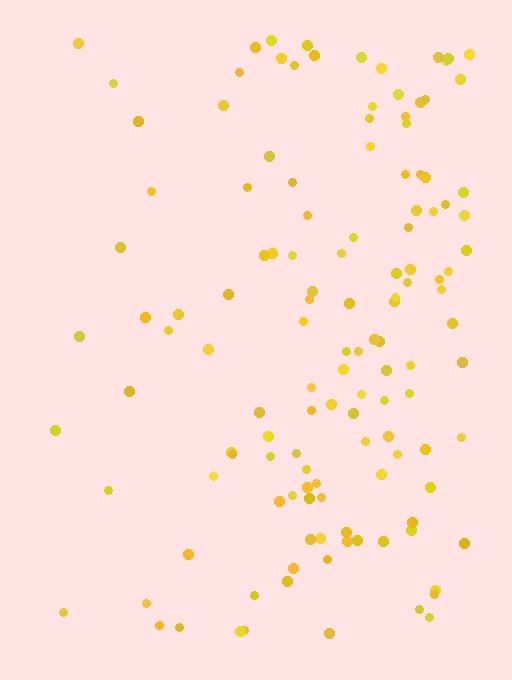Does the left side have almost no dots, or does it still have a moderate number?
Still a moderate number, just noticeably fewer than the right.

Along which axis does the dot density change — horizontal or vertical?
Horizontal.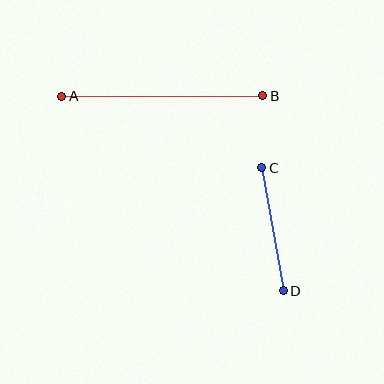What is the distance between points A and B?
The distance is approximately 201 pixels.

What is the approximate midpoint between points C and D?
The midpoint is at approximately (272, 229) pixels.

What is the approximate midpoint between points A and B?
The midpoint is at approximately (162, 96) pixels.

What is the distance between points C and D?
The distance is approximately 125 pixels.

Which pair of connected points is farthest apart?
Points A and B are farthest apart.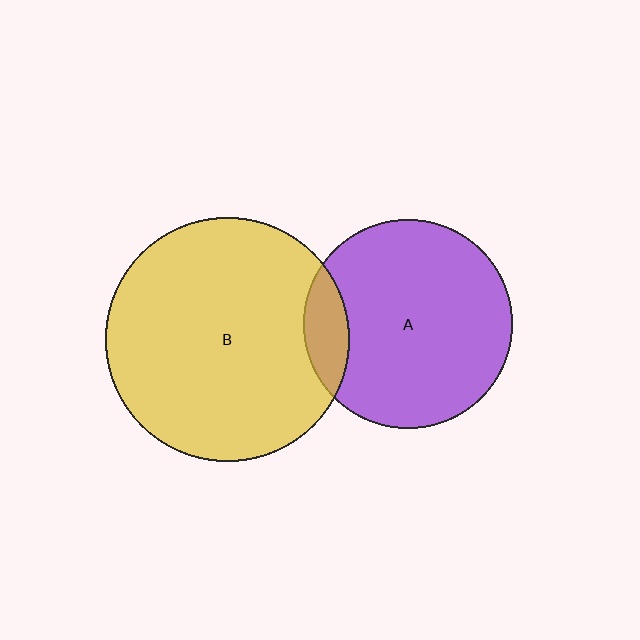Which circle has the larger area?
Circle B (yellow).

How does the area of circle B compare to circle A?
Approximately 1.4 times.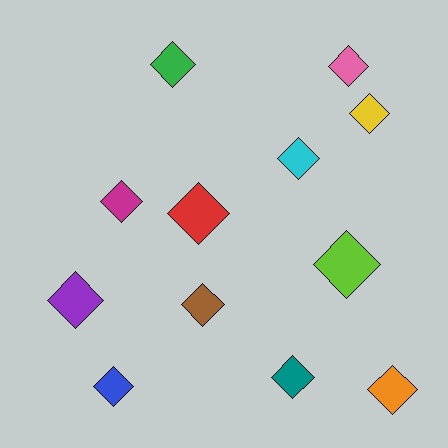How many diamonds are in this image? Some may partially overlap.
There are 12 diamonds.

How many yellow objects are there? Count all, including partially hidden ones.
There is 1 yellow object.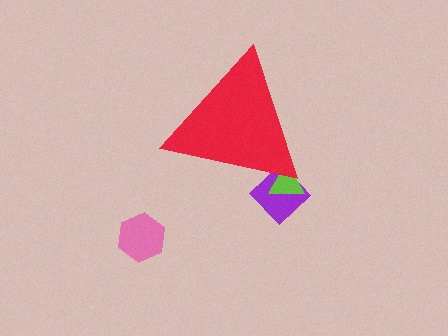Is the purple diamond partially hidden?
Yes, the purple diamond is partially hidden behind the red triangle.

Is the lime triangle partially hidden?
Yes, the lime triangle is partially hidden behind the red triangle.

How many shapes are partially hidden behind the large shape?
2 shapes are partially hidden.